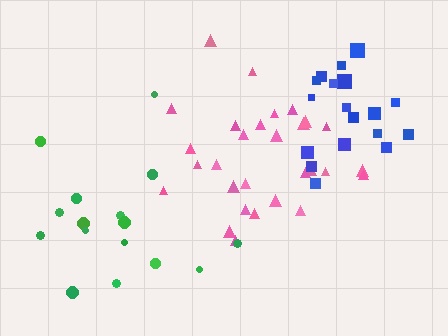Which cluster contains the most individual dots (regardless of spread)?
Pink (29).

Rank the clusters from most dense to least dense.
pink, blue, green.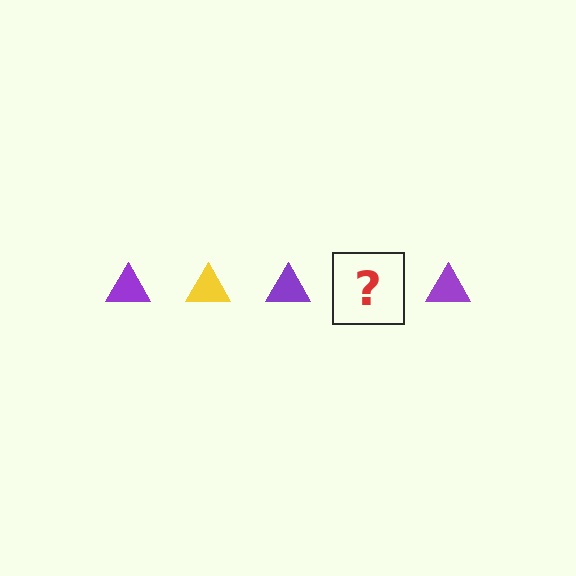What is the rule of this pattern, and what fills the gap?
The rule is that the pattern cycles through purple, yellow triangles. The gap should be filled with a yellow triangle.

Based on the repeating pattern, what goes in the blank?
The blank should be a yellow triangle.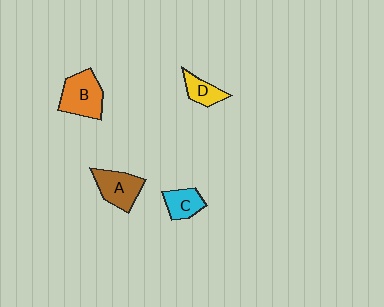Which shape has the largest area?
Shape B (orange).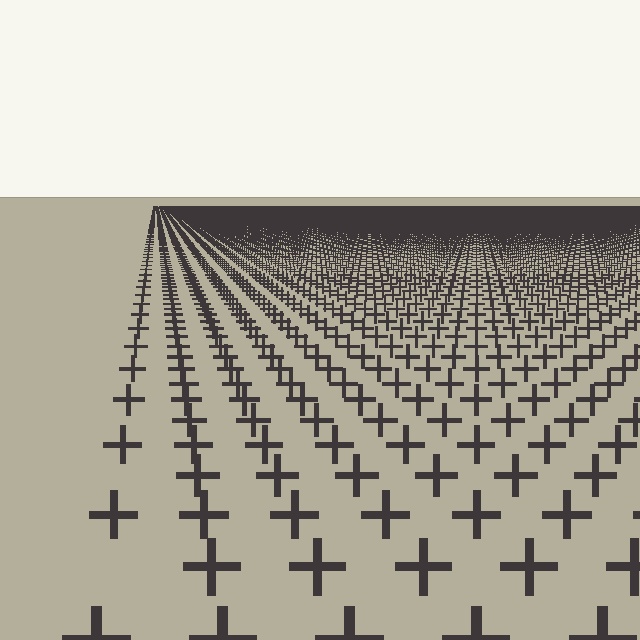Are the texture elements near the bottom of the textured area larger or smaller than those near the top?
Larger. Near the bottom, elements are closer to the viewer and appear at a bigger on-screen size.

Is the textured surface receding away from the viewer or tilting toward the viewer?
The surface is receding away from the viewer. Texture elements get smaller and denser toward the top.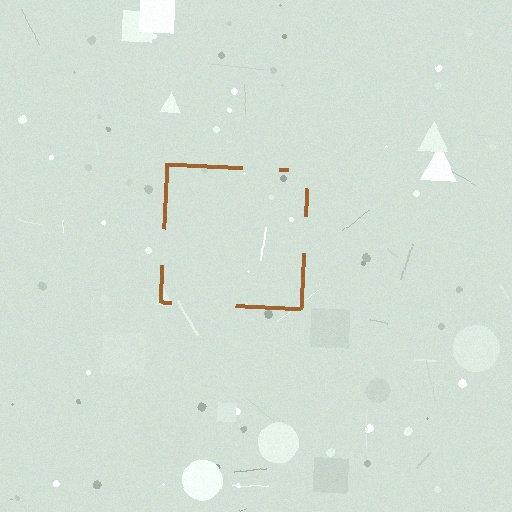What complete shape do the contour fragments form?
The contour fragments form a square.